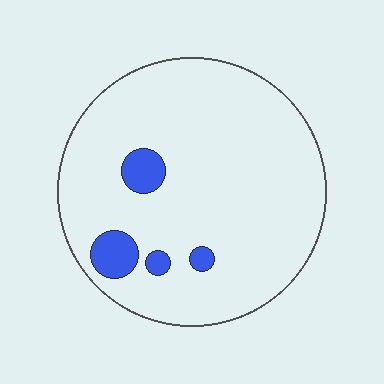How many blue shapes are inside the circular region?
4.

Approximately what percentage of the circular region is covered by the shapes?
Approximately 10%.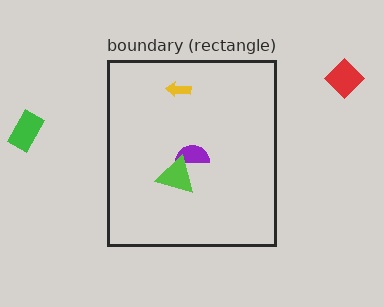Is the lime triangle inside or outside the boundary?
Inside.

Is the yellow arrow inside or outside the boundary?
Inside.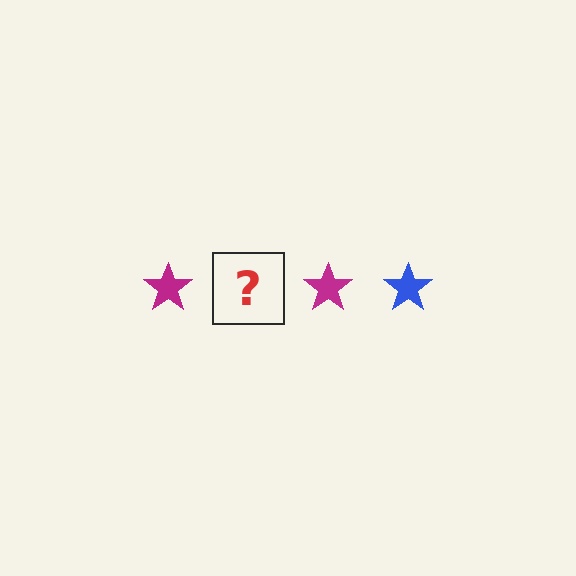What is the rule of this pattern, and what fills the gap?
The rule is that the pattern cycles through magenta, blue stars. The gap should be filled with a blue star.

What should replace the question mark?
The question mark should be replaced with a blue star.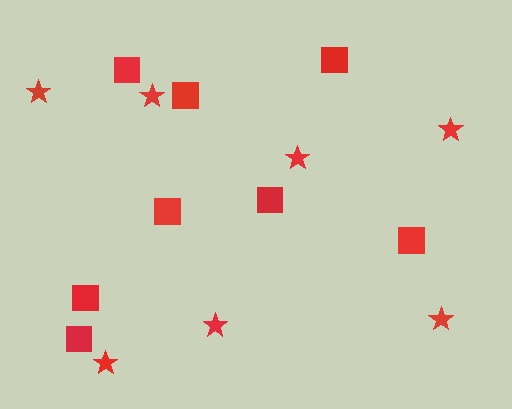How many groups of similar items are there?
There are 2 groups: one group of squares (8) and one group of stars (7).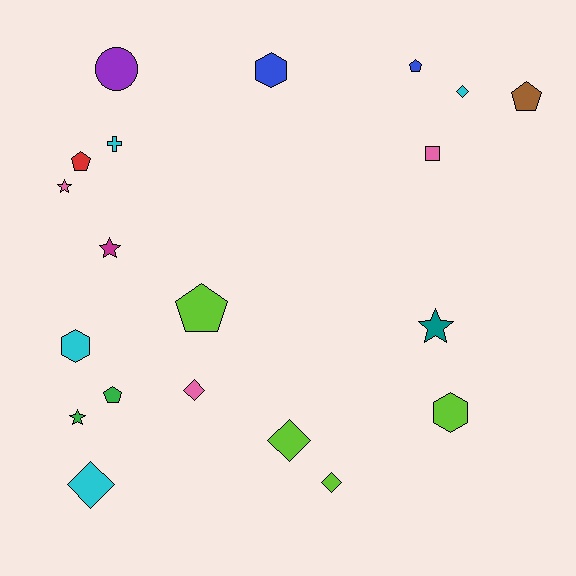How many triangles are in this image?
There are no triangles.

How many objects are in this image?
There are 20 objects.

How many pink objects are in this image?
There are 3 pink objects.